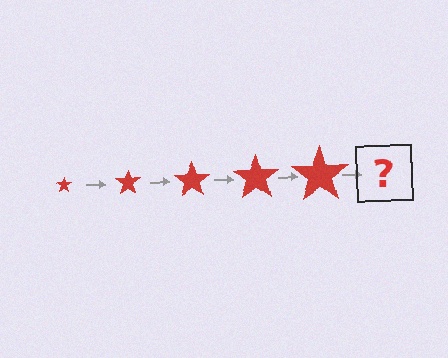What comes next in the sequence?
The next element should be a red star, larger than the previous one.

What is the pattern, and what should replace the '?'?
The pattern is that the star gets progressively larger each step. The '?' should be a red star, larger than the previous one.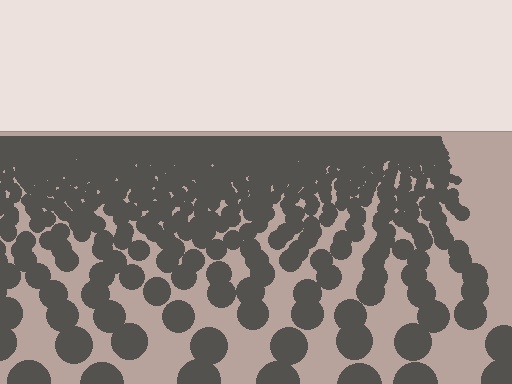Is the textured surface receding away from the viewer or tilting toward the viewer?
The surface is receding away from the viewer. Texture elements get smaller and denser toward the top.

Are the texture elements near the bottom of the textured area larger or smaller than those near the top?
Larger. Near the bottom, elements are closer to the viewer and appear at a bigger on-screen size.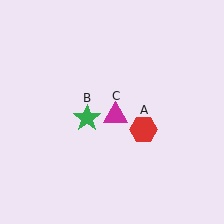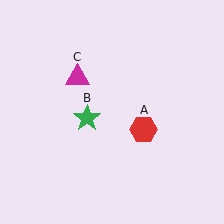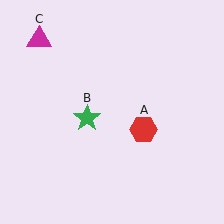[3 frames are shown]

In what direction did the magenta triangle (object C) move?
The magenta triangle (object C) moved up and to the left.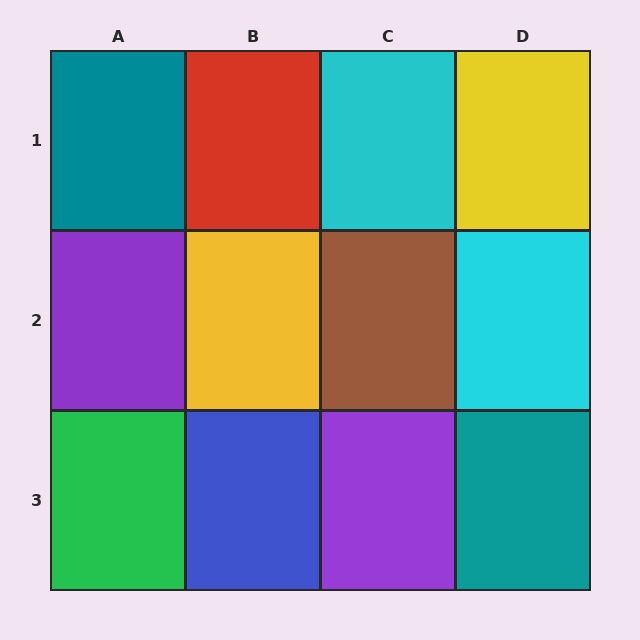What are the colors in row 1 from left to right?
Teal, red, cyan, yellow.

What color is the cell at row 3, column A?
Green.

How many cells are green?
1 cell is green.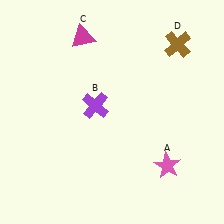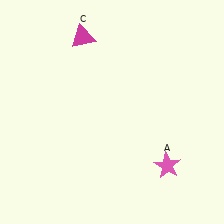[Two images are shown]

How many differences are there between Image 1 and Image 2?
There are 2 differences between the two images.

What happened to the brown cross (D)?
The brown cross (D) was removed in Image 2. It was in the top-right area of Image 1.